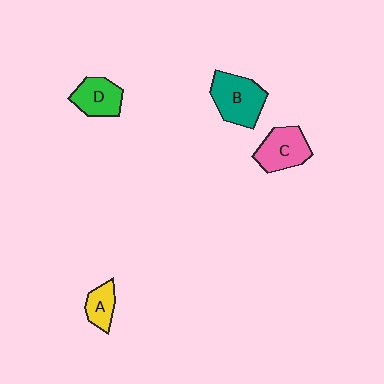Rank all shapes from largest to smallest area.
From largest to smallest: B (teal), C (pink), D (green), A (yellow).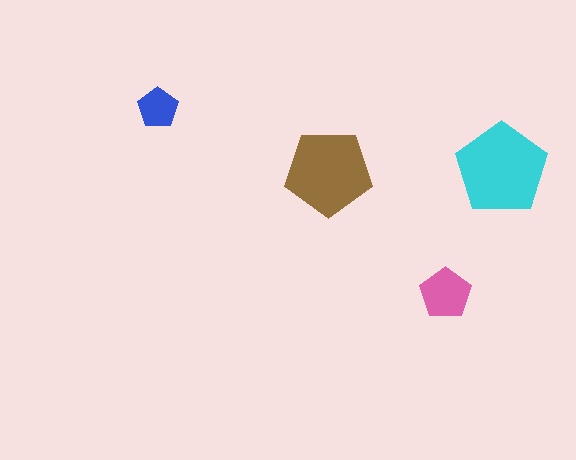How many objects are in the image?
There are 4 objects in the image.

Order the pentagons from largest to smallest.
the cyan one, the brown one, the pink one, the blue one.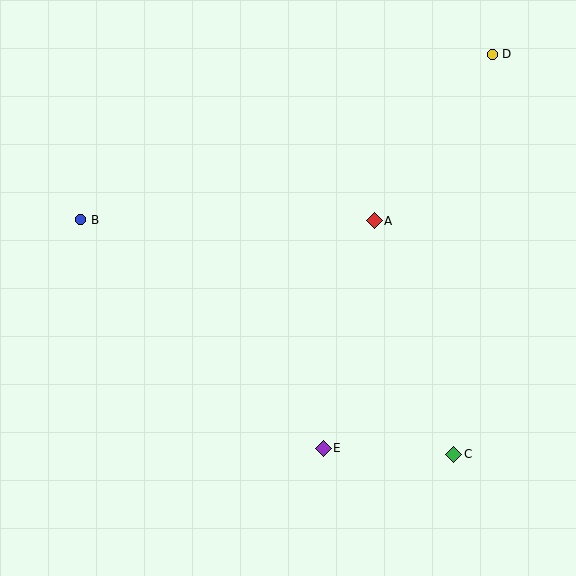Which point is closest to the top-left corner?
Point B is closest to the top-left corner.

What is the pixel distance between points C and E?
The distance between C and E is 131 pixels.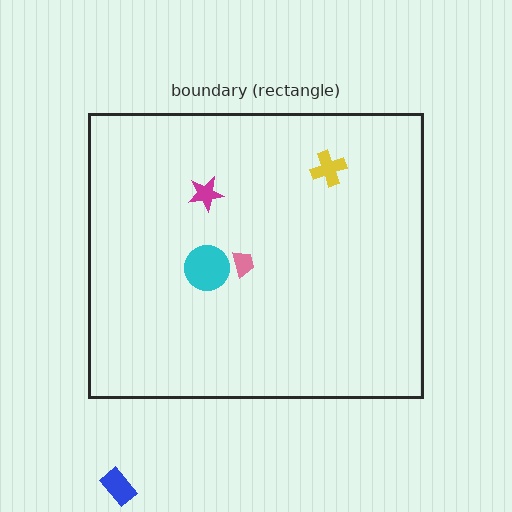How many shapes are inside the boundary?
4 inside, 1 outside.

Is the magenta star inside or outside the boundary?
Inside.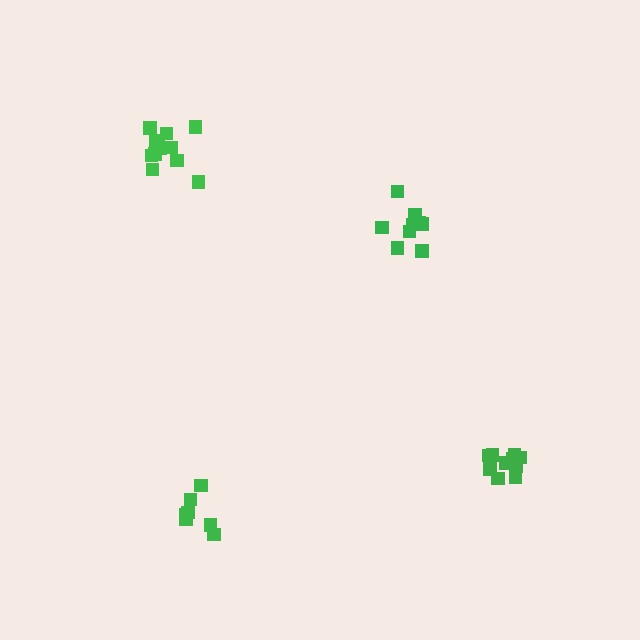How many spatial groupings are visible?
There are 4 spatial groupings.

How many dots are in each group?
Group 1: 9 dots, Group 2: 7 dots, Group 3: 10 dots, Group 4: 12 dots (38 total).